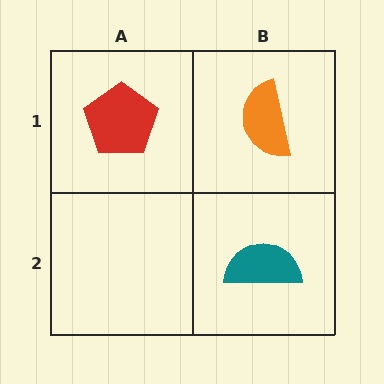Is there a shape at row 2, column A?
No, that cell is empty.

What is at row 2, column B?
A teal semicircle.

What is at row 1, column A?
A red pentagon.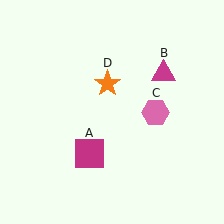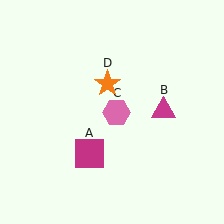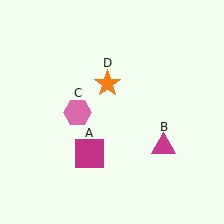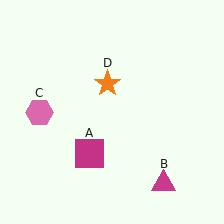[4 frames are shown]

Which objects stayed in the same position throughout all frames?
Magenta square (object A) and orange star (object D) remained stationary.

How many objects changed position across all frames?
2 objects changed position: magenta triangle (object B), pink hexagon (object C).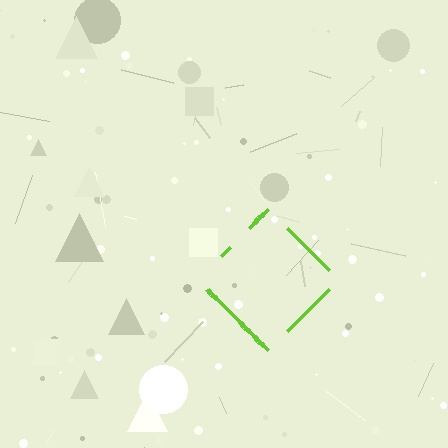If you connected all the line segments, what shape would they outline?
They would outline a diamond.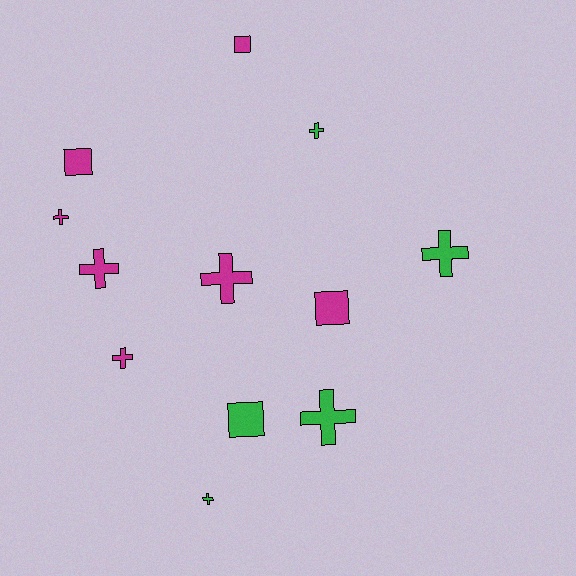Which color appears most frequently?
Magenta, with 7 objects.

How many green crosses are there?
There are 4 green crosses.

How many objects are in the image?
There are 12 objects.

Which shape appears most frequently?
Cross, with 8 objects.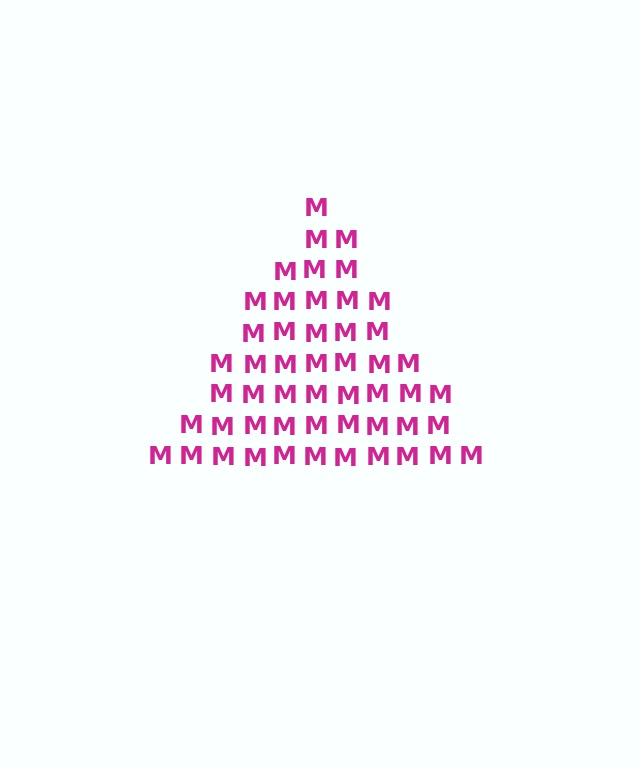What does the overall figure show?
The overall figure shows a triangle.